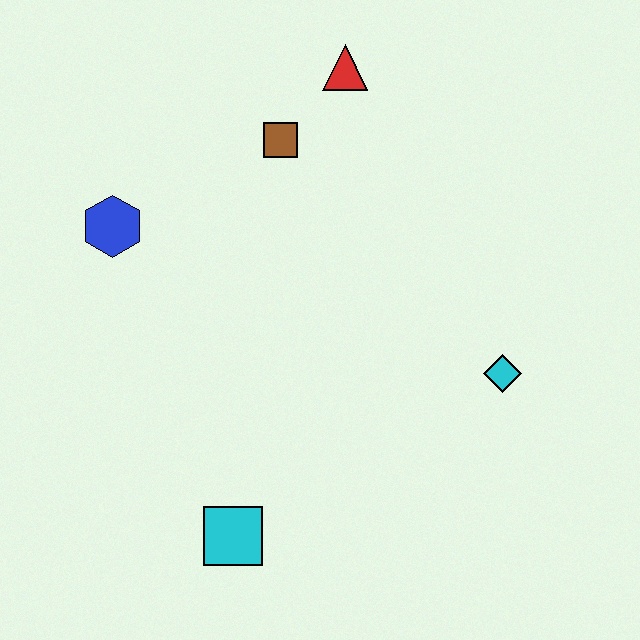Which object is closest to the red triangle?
The brown square is closest to the red triangle.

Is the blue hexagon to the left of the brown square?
Yes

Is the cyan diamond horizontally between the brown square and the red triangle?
No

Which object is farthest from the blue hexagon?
The cyan diamond is farthest from the blue hexagon.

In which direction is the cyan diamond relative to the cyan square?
The cyan diamond is to the right of the cyan square.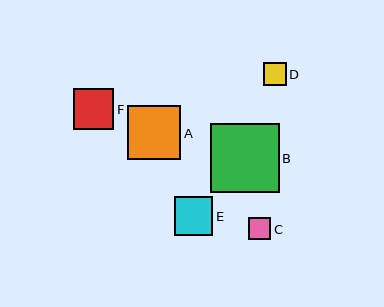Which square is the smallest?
Square C is the smallest with a size of approximately 22 pixels.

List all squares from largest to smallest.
From largest to smallest: B, A, F, E, D, C.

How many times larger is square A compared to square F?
Square A is approximately 1.3 times the size of square F.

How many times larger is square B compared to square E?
Square B is approximately 1.8 times the size of square E.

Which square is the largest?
Square B is the largest with a size of approximately 69 pixels.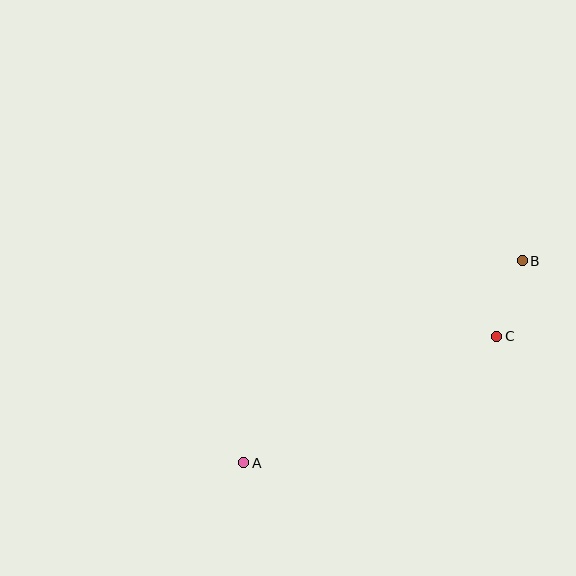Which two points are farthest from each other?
Points A and B are farthest from each other.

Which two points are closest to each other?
Points B and C are closest to each other.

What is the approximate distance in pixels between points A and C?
The distance between A and C is approximately 283 pixels.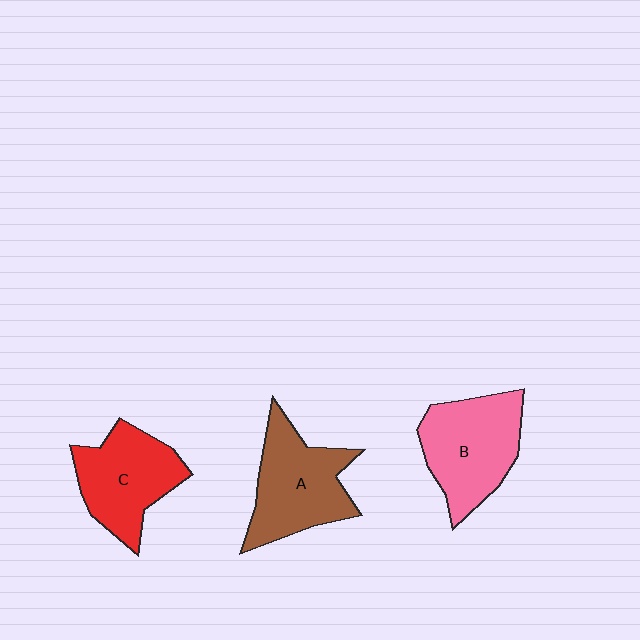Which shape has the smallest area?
Shape C (red).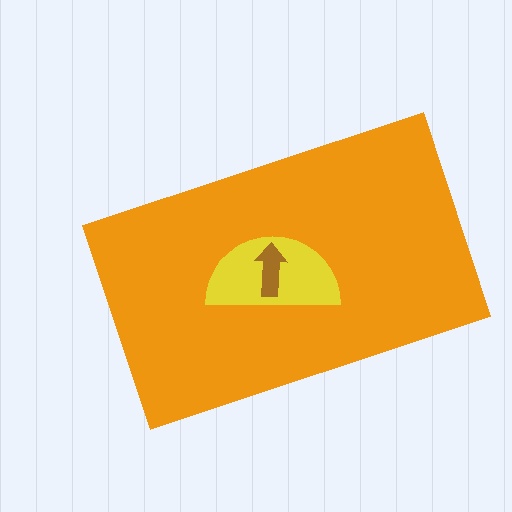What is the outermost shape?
The orange rectangle.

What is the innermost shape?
The brown arrow.